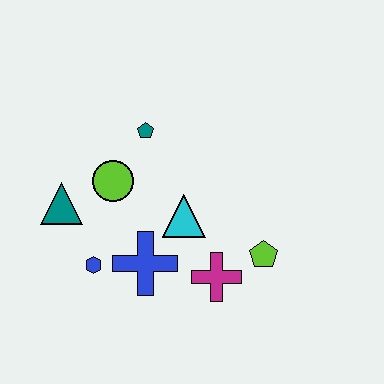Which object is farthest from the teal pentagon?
The lime pentagon is farthest from the teal pentagon.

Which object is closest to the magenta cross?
The lime pentagon is closest to the magenta cross.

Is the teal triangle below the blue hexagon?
No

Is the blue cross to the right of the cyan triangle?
No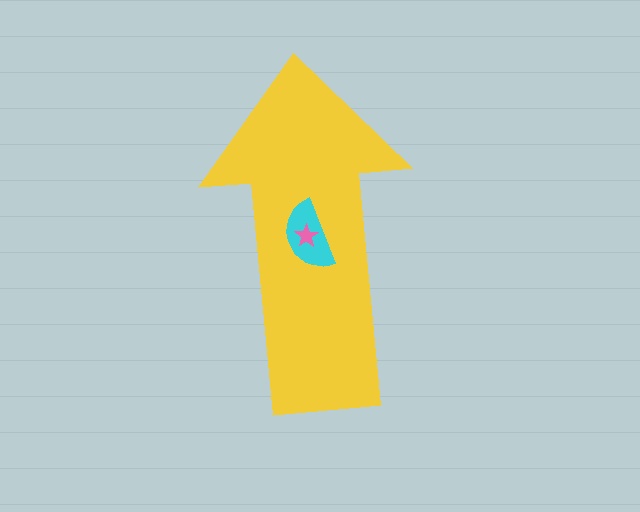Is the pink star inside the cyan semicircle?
Yes.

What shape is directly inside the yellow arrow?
The cyan semicircle.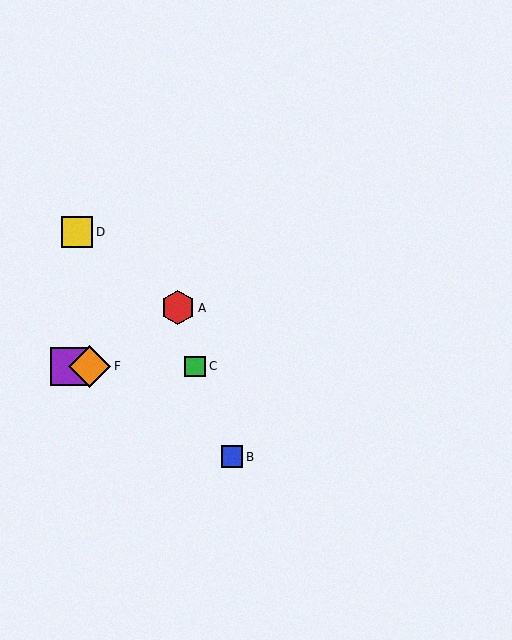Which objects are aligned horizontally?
Objects C, E, F are aligned horizontally.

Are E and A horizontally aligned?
No, E is at y≈367 and A is at y≈308.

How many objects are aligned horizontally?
3 objects (C, E, F) are aligned horizontally.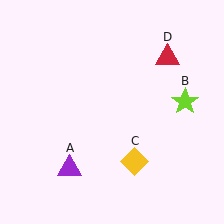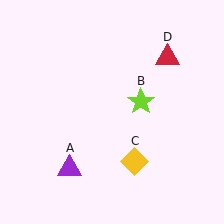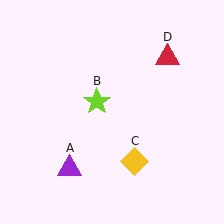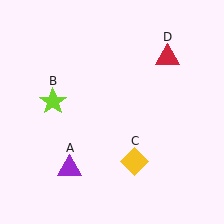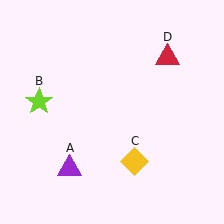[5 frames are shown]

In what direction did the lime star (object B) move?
The lime star (object B) moved left.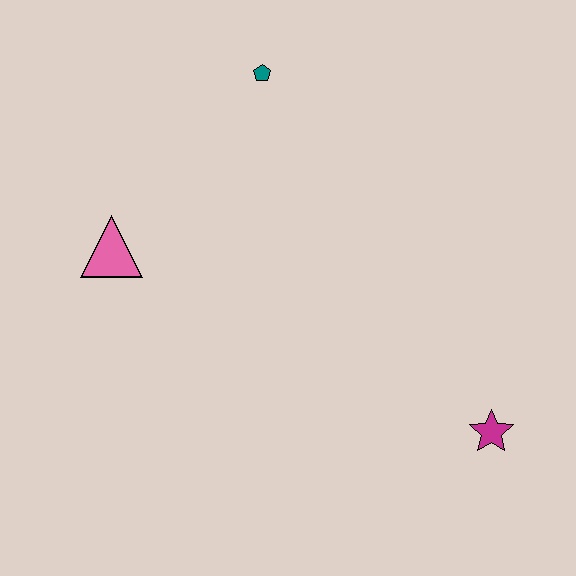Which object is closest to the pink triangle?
The teal pentagon is closest to the pink triangle.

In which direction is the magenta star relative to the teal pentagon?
The magenta star is below the teal pentagon.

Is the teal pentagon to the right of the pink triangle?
Yes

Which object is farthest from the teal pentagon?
The magenta star is farthest from the teal pentagon.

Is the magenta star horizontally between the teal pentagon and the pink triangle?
No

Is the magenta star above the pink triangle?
No